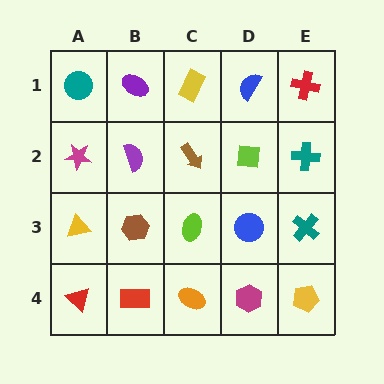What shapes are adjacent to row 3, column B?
A purple semicircle (row 2, column B), a red rectangle (row 4, column B), a yellow triangle (row 3, column A), a lime ellipse (row 3, column C).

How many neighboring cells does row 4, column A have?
2.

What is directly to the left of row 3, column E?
A blue circle.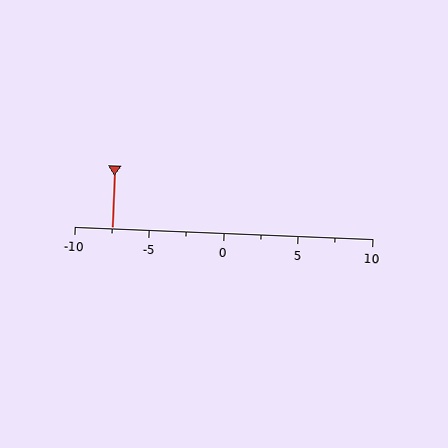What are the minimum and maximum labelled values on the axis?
The axis runs from -10 to 10.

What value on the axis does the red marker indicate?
The marker indicates approximately -7.5.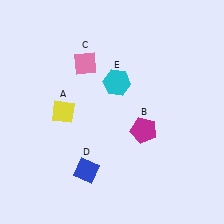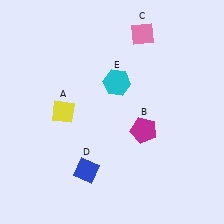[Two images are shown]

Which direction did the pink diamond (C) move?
The pink diamond (C) moved right.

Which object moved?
The pink diamond (C) moved right.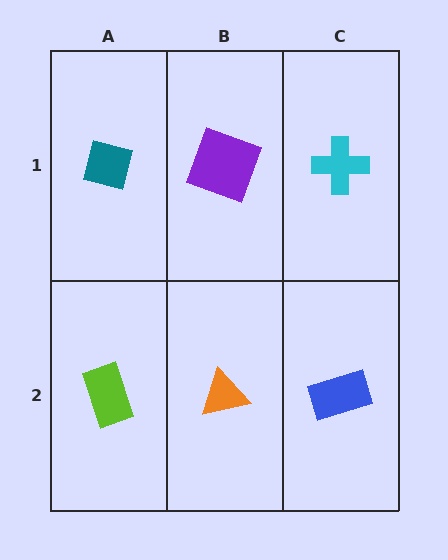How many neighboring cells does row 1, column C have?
2.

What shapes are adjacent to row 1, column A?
A lime rectangle (row 2, column A), a purple square (row 1, column B).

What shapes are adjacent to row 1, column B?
An orange triangle (row 2, column B), a teal square (row 1, column A), a cyan cross (row 1, column C).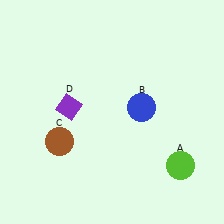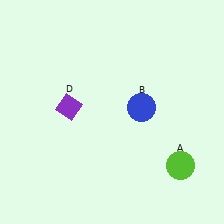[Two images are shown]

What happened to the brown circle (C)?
The brown circle (C) was removed in Image 2. It was in the bottom-left area of Image 1.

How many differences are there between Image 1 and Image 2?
There is 1 difference between the two images.